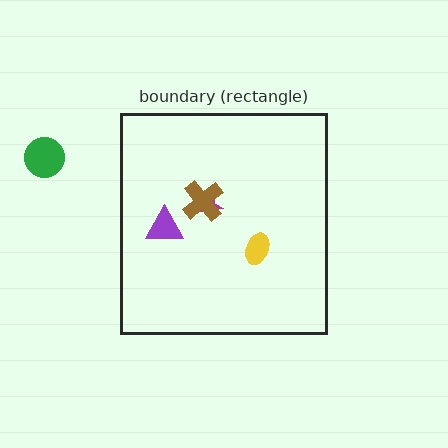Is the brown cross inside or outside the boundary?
Inside.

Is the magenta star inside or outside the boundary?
Inside.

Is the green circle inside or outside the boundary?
Outside.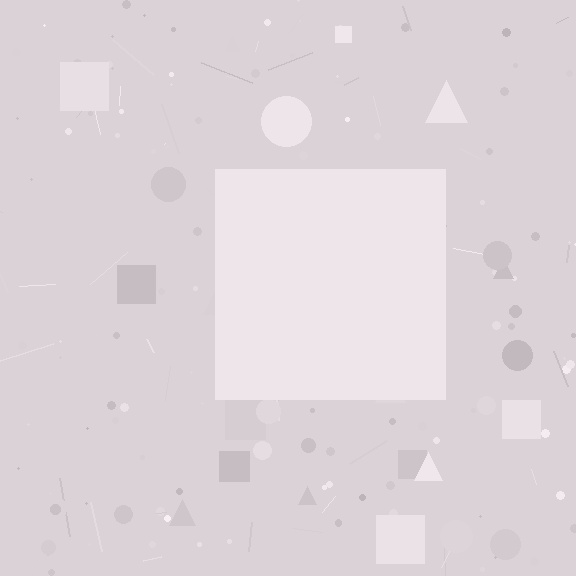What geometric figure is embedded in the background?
A square is embedded in the background.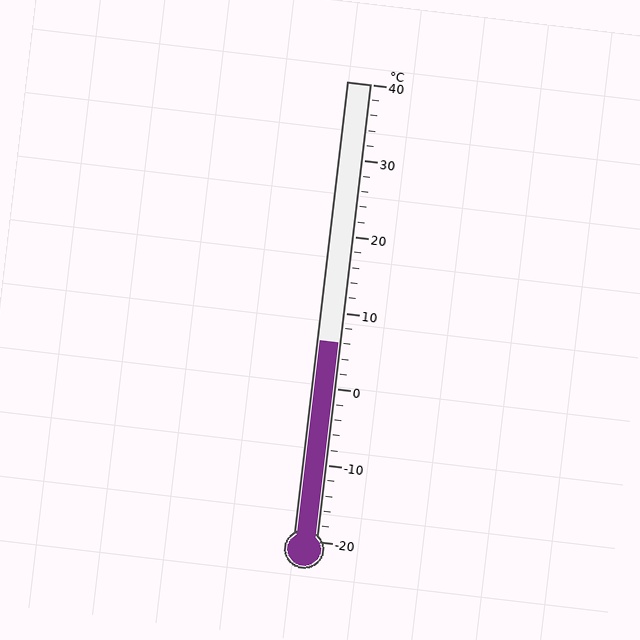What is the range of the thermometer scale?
The thermometer scale ranges from -20°C to 40°C.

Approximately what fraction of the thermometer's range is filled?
The thermometer is filled to approximately 45% of its range.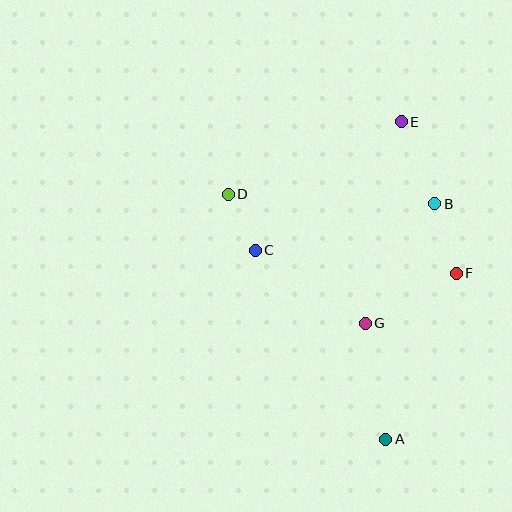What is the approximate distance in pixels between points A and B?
The distance between A and B is approximately 241 pixels.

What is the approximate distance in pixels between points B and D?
The distance between B and D is approximately 207 pixels.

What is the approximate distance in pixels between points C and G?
The distance between C and G is approximately 132 pixels.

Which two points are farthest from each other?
Points A and E are farthest from each other.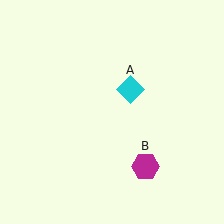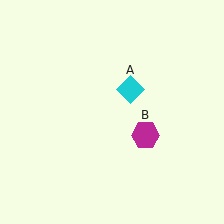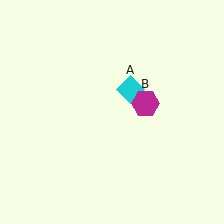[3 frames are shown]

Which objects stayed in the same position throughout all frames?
Cyan diamond (object A) remained stationary.